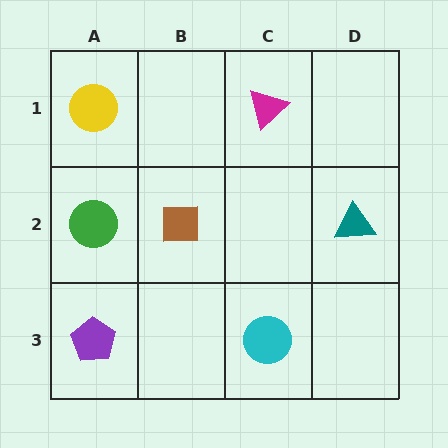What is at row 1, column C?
A magenta triangle.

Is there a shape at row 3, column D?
No, that cell is empty.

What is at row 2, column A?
A green circle.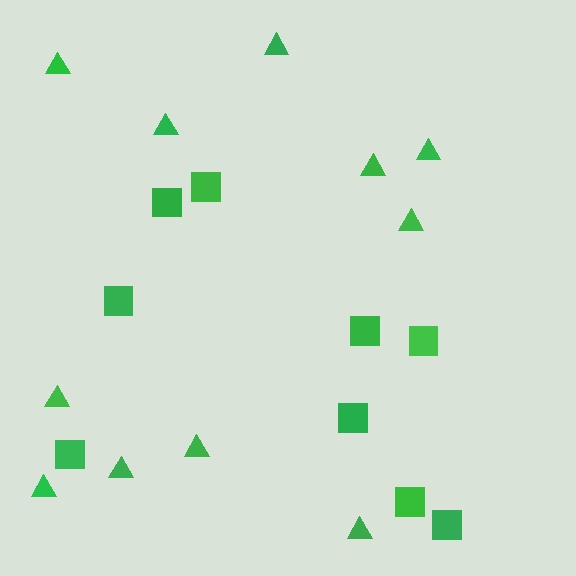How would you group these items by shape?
There are 2 groups: one group of triangles (11) and one group of squares (9).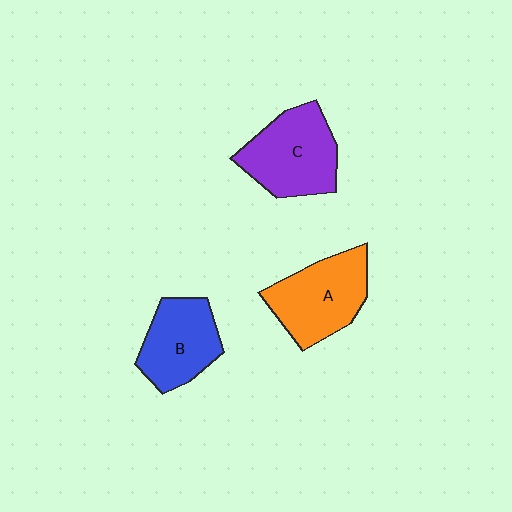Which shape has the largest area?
Shape C (purple).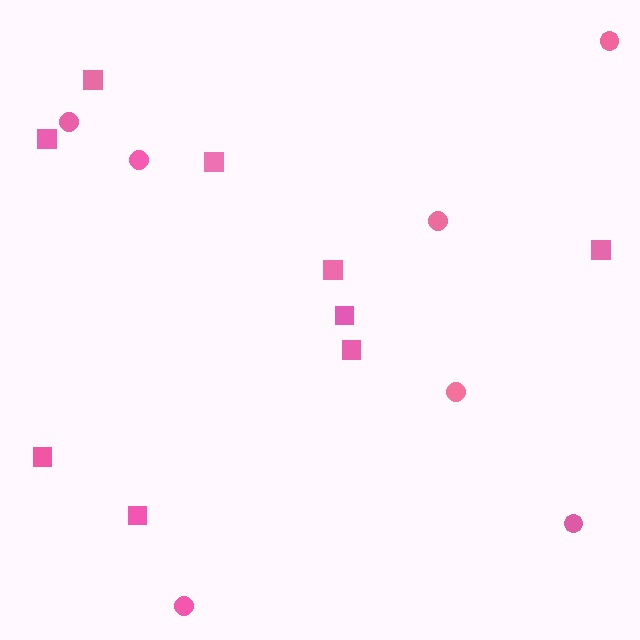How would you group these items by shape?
There are 2 groups: one group of circles (7) and one group of squares (9).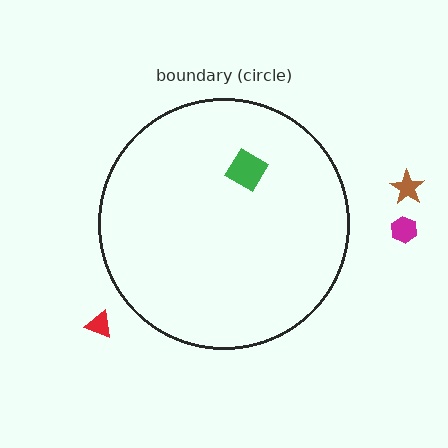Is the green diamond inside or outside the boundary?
Inside.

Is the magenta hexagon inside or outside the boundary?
Outside.